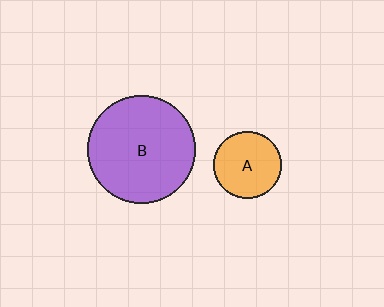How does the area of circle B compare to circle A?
Approximately 2.6 times.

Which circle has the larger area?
Circle B (purple).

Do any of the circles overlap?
No, none of the circles overlap.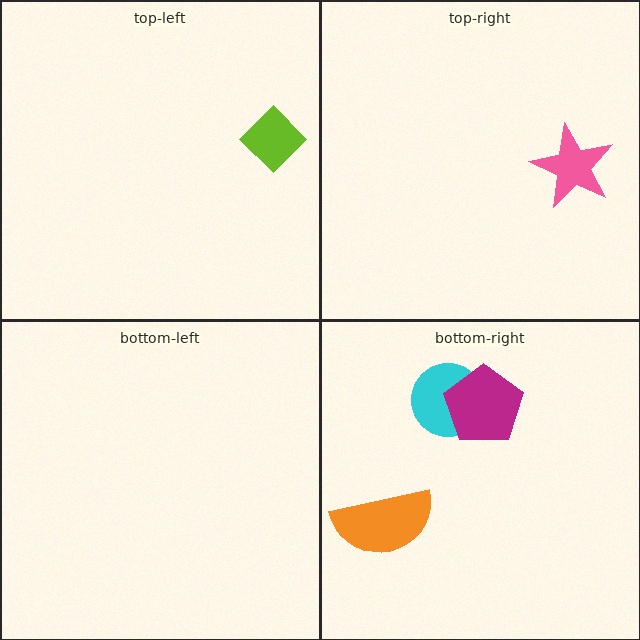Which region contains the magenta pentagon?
The bottom-right region.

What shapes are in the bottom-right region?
The cyan circle, the magenta pentagon, the orange semicircle.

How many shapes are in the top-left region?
1.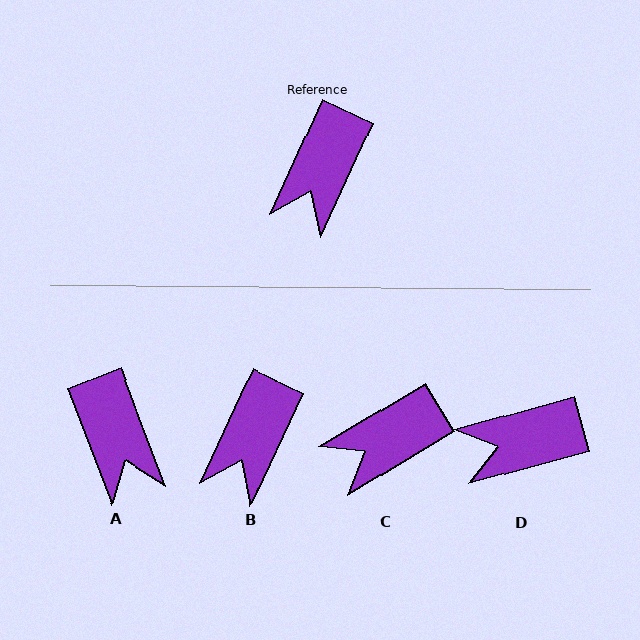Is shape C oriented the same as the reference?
No, it is off by about 34 degrees.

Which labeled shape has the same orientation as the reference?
B.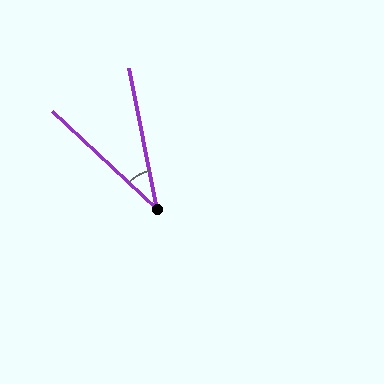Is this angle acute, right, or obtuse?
It is acute.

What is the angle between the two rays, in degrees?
Approximately 36 degrees.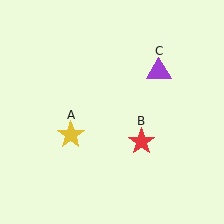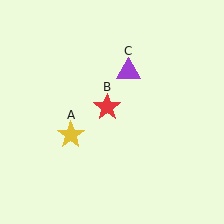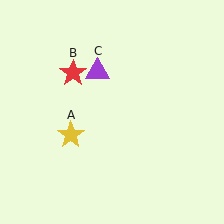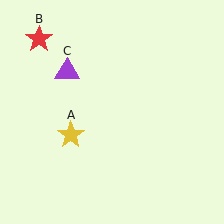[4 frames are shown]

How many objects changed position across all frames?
2 objects changed position: red star (object B), purple triangle (object C).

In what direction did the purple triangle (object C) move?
The purple triangle (object C) moved left.